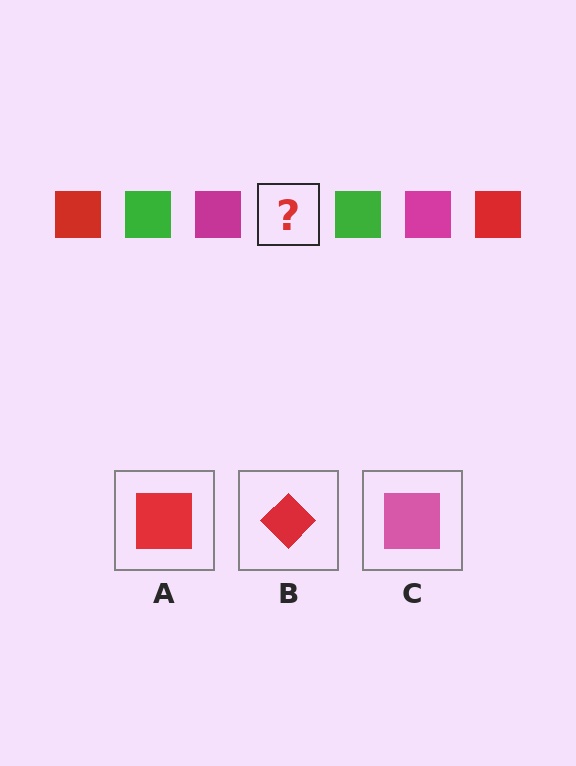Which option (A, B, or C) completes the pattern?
A.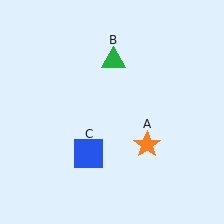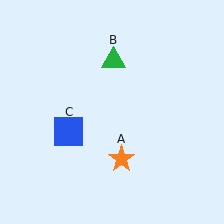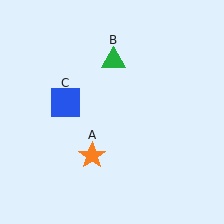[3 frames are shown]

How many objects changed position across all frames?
2 objects changed position: orange star (object A), blue square (object C).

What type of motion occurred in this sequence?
The orange star (object A), blue square (object C) rotated clockwise around the center of the scene.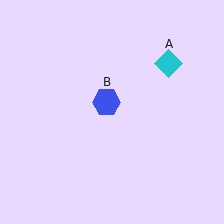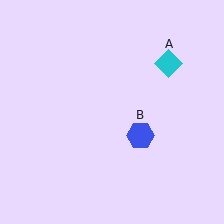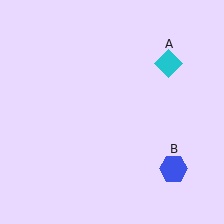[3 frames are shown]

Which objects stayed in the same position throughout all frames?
Cyan diamond (object A) remained stationary.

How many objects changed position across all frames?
1 object changed position: blue hexagon (object B).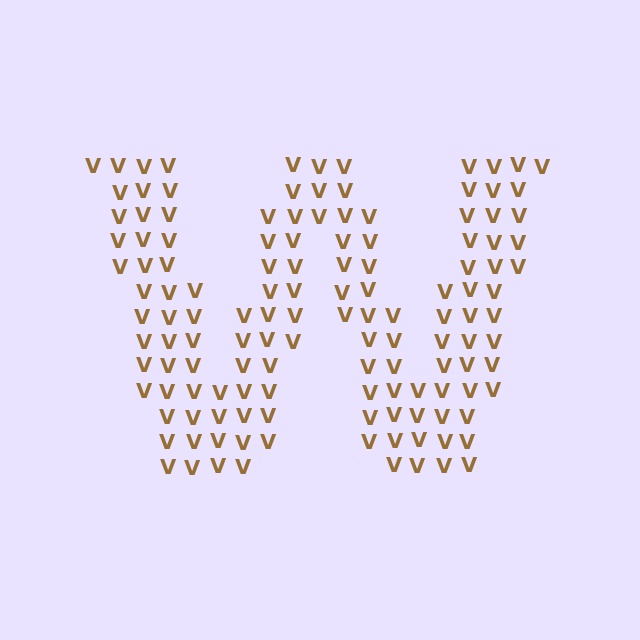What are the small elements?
The small elements are letter V's.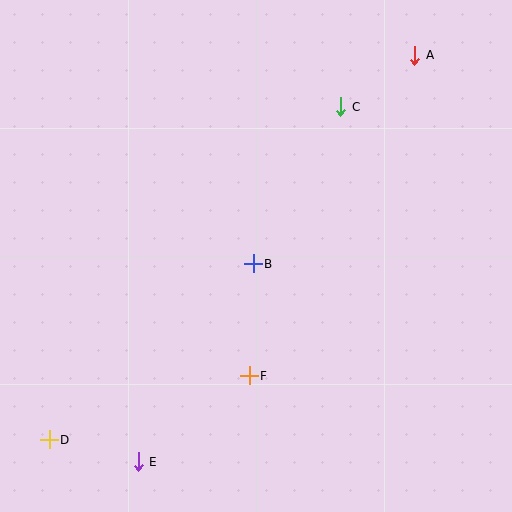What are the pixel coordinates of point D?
Point D is at (49, 440).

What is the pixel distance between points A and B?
The distance between A and B is 263 pixels.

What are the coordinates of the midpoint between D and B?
The midpoint between D and B is at (151, 352).